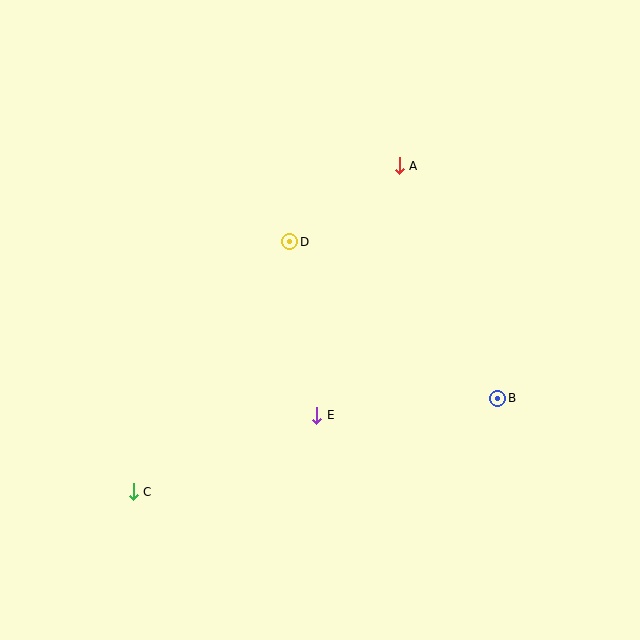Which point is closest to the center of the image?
Point D at (290, 242) is closest to the center.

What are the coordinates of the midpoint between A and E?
The midpoint between A and E is at (358, 290).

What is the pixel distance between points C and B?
The distance between C and B is 376 pixels.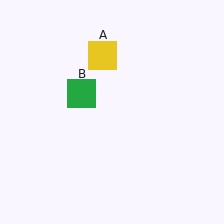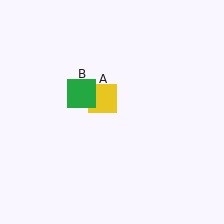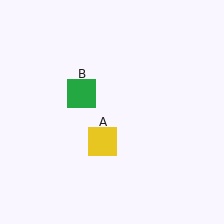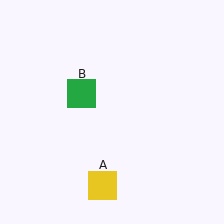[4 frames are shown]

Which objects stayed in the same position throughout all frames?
Green square (object B) remained stationary.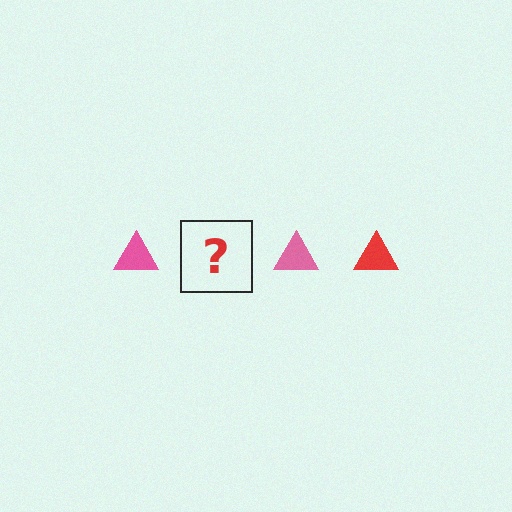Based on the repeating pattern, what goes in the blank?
The blank should be a red triangle.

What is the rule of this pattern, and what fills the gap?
The rule is that the pattern cycles through pink, red triangles. The gap should be filled with a red triangle.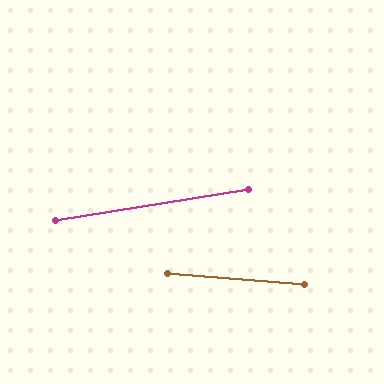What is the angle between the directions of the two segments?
Approximately 14 degrees.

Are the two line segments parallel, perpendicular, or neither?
Neither parallel nor perpendicular — they differ by about 14°.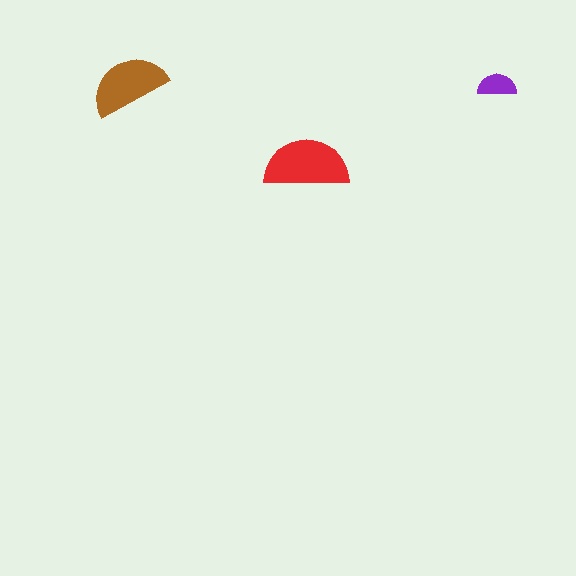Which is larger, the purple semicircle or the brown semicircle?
The brown one.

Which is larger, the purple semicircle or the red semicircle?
The red one.